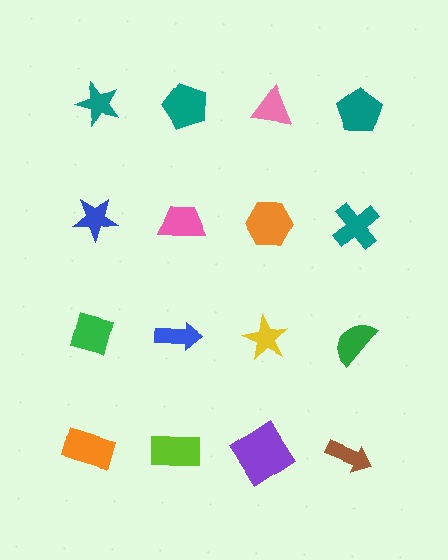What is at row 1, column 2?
A teal pentagon.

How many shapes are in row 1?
4 shapes.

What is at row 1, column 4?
A teal pentagon.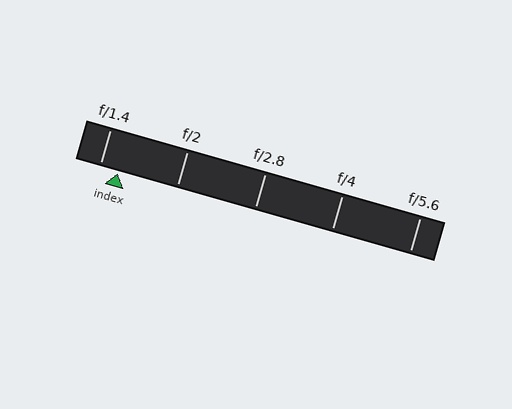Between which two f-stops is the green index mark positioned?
The index mark is between f/1.4 and f/2.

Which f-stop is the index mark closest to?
The index mark is closest to f/1.4.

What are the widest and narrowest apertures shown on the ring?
The widest aperture shown is f/1.4 and the narrowest is f/5.6.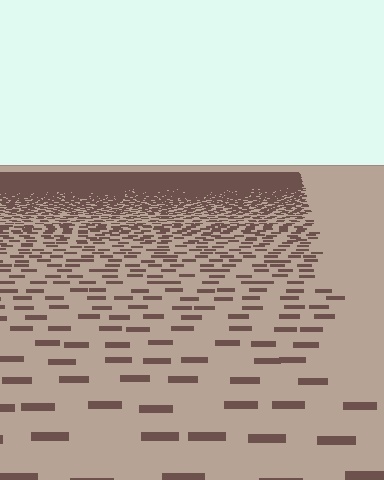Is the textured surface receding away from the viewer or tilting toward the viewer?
The surface is receding away from the viewer. Texture elements get smaller and denser toward the top.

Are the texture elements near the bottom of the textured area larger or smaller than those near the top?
Larger. Near the bottom, elements are closer to the viewer and appear at a bigger on-screen size.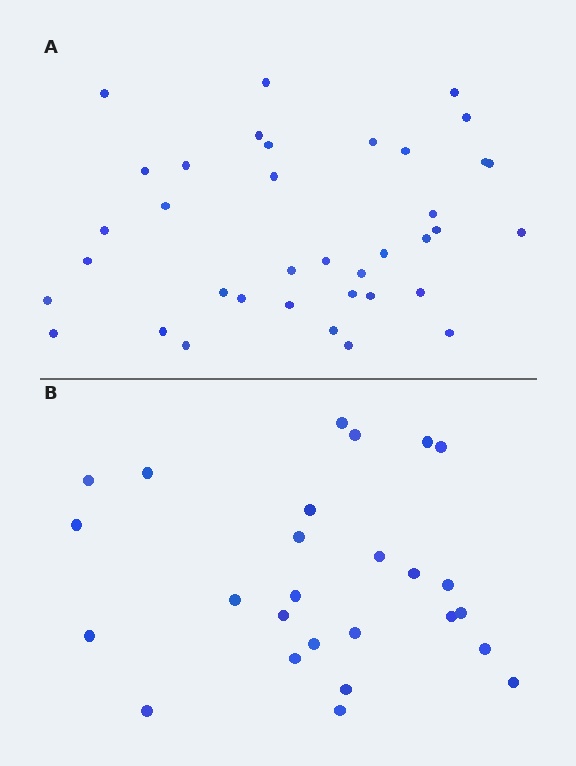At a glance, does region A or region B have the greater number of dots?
Region A (the top region) has more dots.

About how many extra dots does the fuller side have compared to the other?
Region A has roughly 12 or so more dots than region B.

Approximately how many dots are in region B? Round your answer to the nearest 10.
About 30 dots. (The exact count is 26, which rounds to 30.)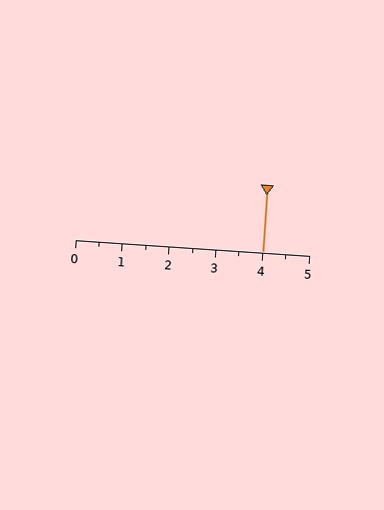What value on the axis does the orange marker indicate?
The marker indicates approximately 4.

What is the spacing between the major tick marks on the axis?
The major ticks are spaced 1 apart.